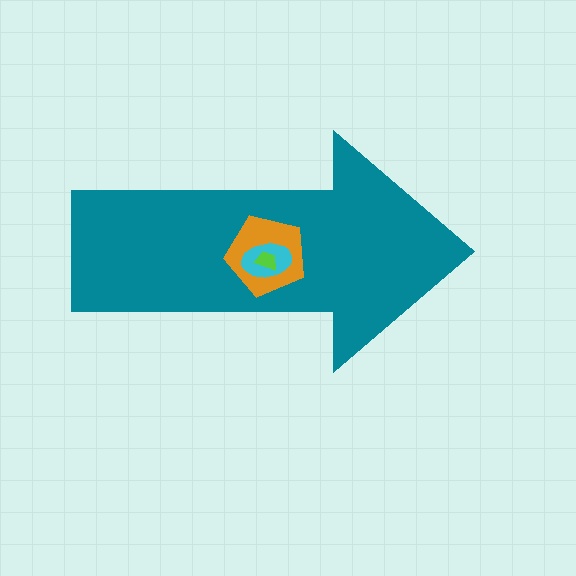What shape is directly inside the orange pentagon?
The cyan ellipse.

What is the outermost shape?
The teal arrow.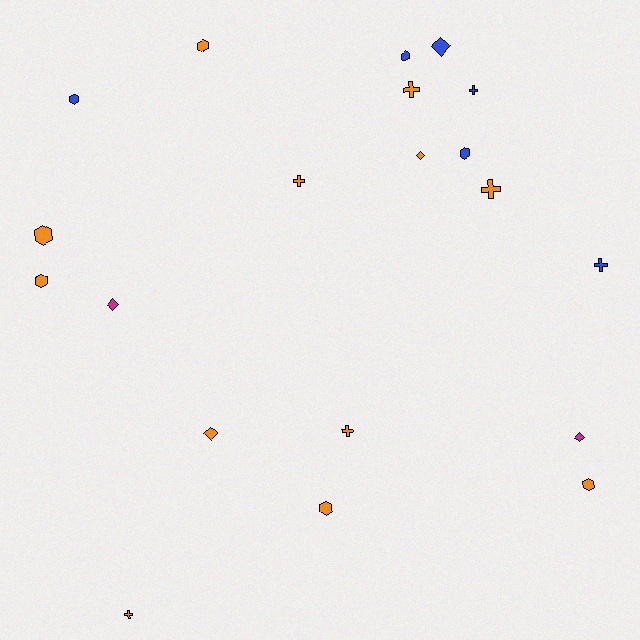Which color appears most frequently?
Orange, with 12 objects.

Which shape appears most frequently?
Hexagon, with 8 objects.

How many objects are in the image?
There are 20 objects.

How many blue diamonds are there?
There is 1 blue diamond.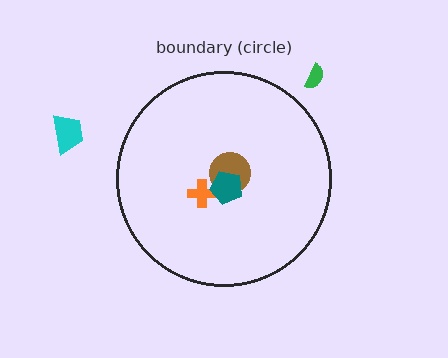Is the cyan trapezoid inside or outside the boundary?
Outside.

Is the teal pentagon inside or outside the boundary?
Inside.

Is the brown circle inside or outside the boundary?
Inside.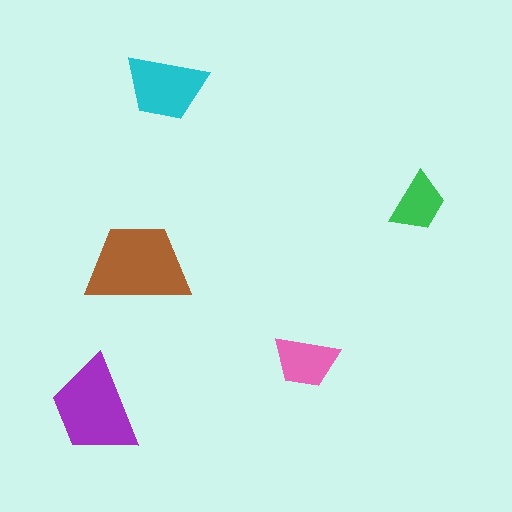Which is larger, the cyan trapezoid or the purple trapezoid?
The purple one.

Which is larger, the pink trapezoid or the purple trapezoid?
The purple one.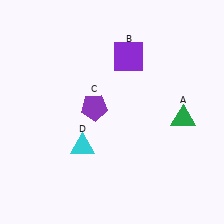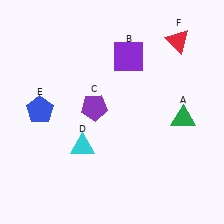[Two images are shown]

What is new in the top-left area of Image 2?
A blue pentagon (E) was added in the top-left area of Image 2.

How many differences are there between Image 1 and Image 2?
There are 2 differences between the two images.